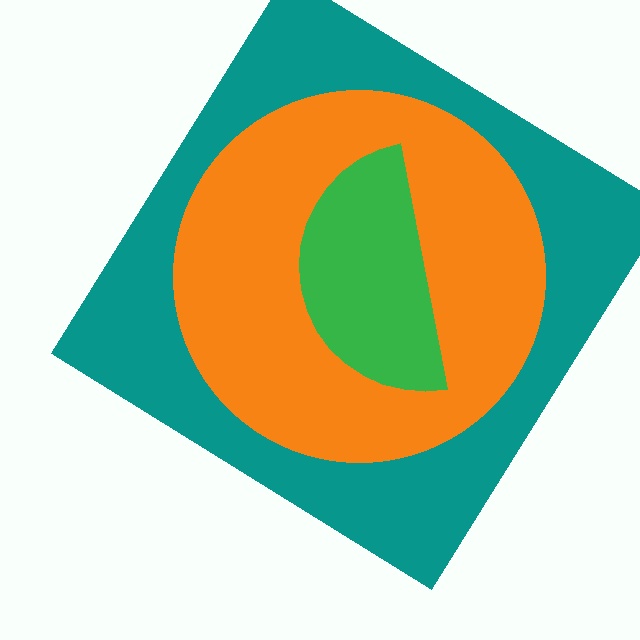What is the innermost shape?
The green semicircle.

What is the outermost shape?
The teal diamond.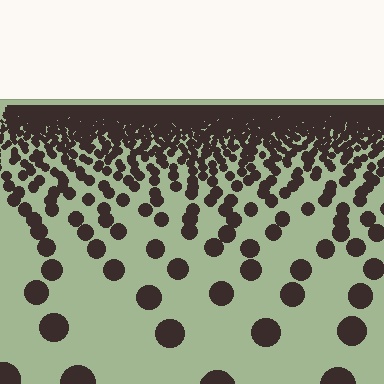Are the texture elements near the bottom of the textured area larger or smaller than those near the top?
Larger. Near the bottom, elements are closer to the viewer and appear at a bigger on-screen size.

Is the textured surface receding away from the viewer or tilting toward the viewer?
The surface is receding away from the viewer. Texture elements get smaller and denser toward the top.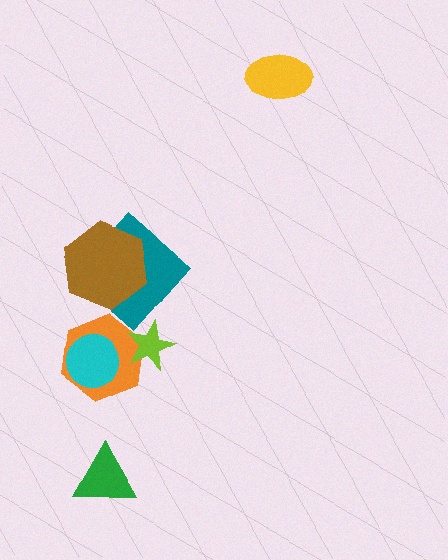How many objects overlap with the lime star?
1 object overlaps with the lime star.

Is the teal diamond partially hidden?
Yes, it is partially covered by another shape.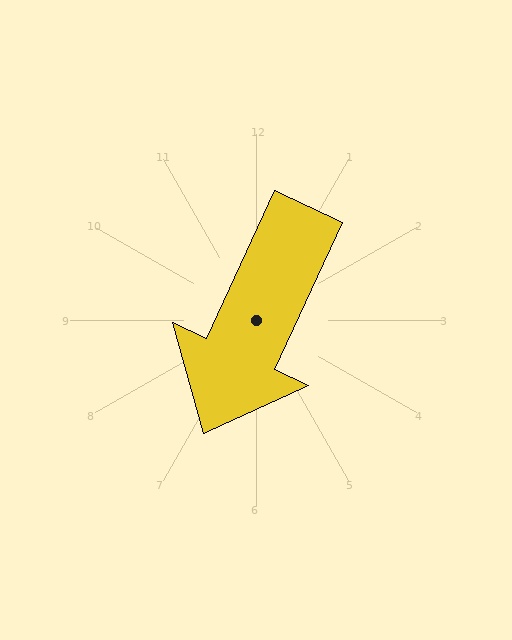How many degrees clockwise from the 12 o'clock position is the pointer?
Approximately 205 degrees.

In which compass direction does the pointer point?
Southwest.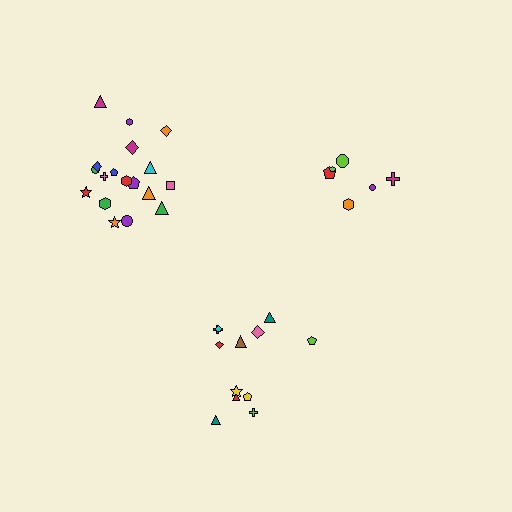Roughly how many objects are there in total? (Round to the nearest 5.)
Roughly 35 objects in total.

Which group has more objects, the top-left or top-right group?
The top-left group.